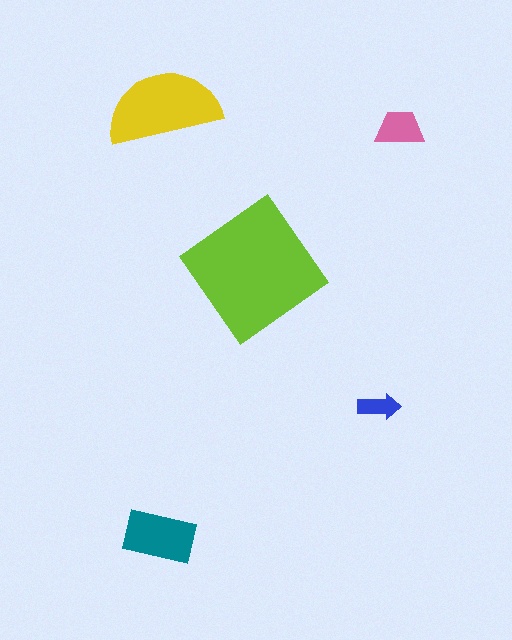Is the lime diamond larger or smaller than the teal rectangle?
Larger.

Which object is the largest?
The lime diamond.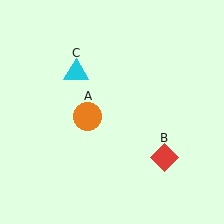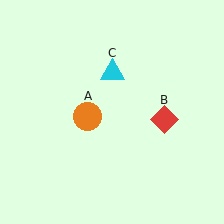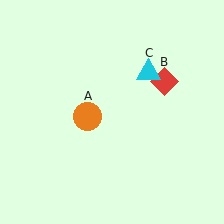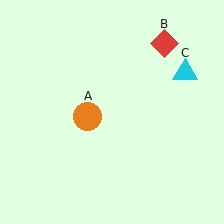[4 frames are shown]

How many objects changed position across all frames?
2 objects changed position: red diamond (object B), cyan triangle (object C).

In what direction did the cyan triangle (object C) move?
The cyan triangle (object C) moved right.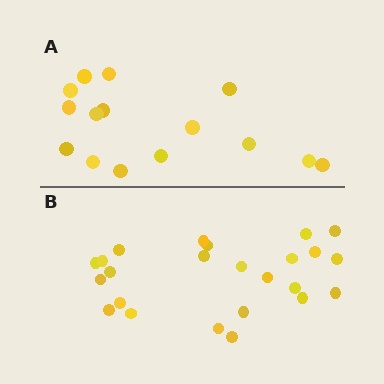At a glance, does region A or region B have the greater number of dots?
Region B (the bottom region) has more dots.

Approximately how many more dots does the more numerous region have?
Region B has roughly 8 or so more dots than region A.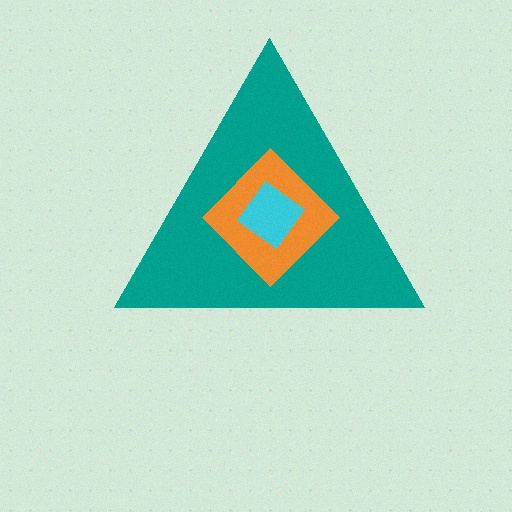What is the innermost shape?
The cyan diamond.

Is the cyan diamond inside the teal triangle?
Yes.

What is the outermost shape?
The teal triangle.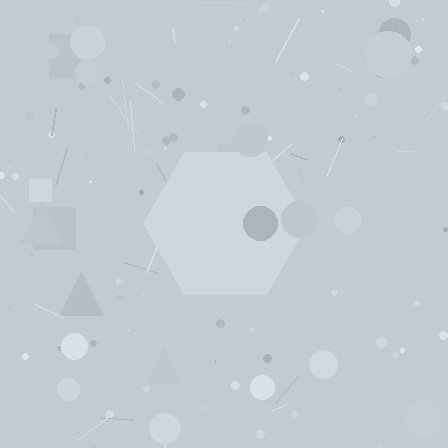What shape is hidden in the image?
A hexagon is hidden in the image.